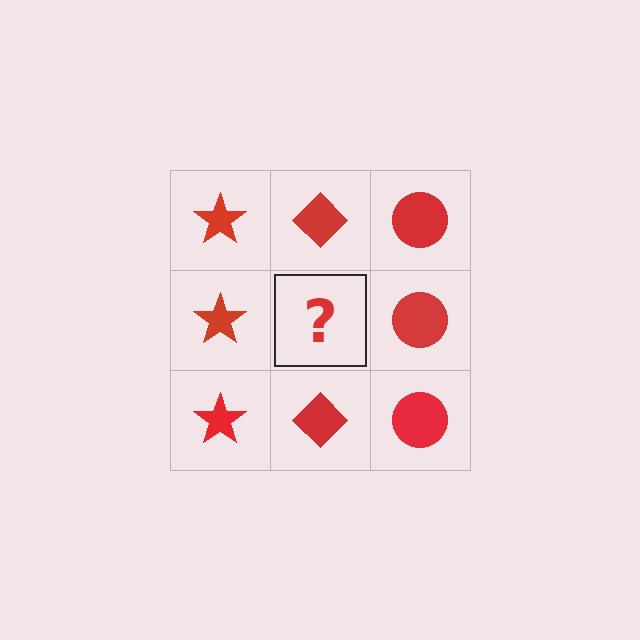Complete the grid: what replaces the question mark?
The question mark should be replaced with a red diamond.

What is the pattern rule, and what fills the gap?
The rule is that each column has a consistent shape. The gap should be filled with a red diamond.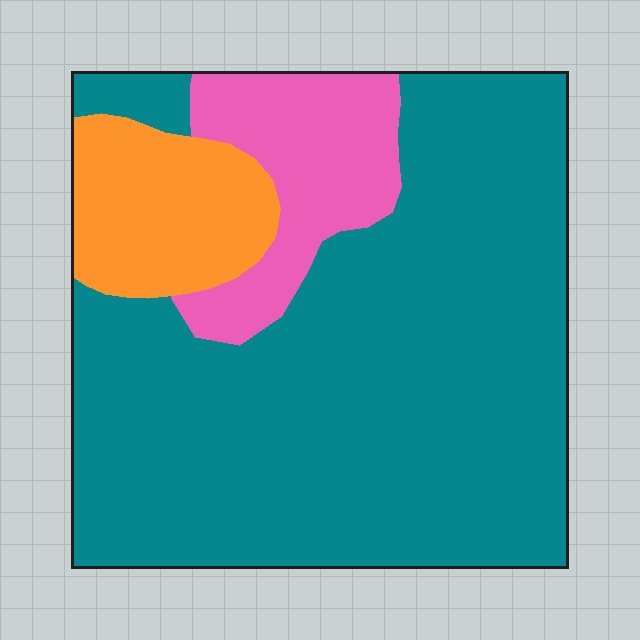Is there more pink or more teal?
Teal.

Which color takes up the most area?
Teal, at roughly 75%.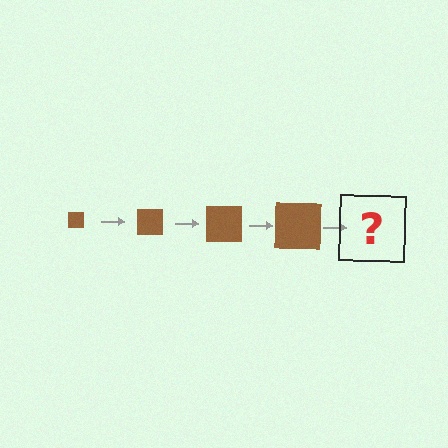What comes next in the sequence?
The next element should be a brown square, larger than the previous one.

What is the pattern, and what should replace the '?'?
The pattern is that the square gets progressively larger each step. The '?' should be a brown square, larger than the previous one.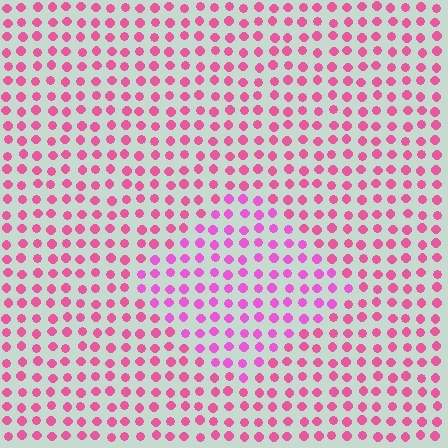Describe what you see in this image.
The image is filled with small pink elements in a uniform arrangement. A diamond-shaped region is visible where the elements are tinted to a slightly different hue, forming a subtle color boundary.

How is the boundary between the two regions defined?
The boundary is defined purely by a slight shift in hue (about 24 degrees). Spacing, size, and orientation are identical on both sides.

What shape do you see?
I see a diamond.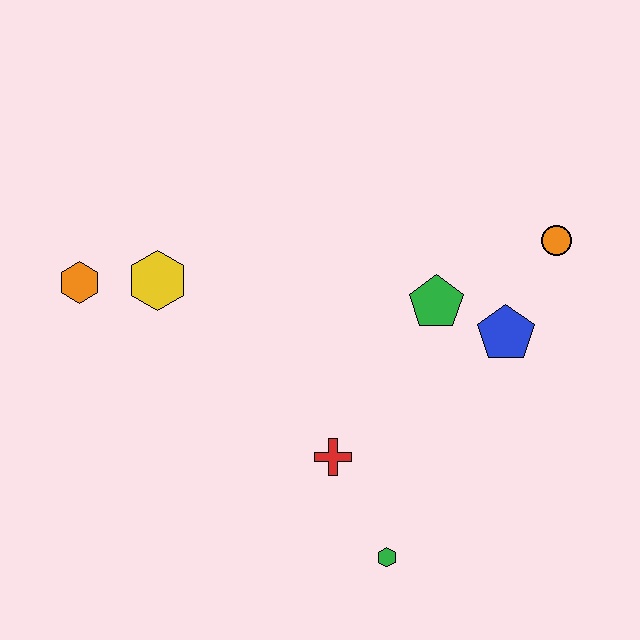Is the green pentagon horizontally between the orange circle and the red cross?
Yes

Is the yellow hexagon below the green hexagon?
No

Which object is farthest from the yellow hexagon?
The orange circle is farthest from the yellow hexagon.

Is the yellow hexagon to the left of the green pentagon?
Yes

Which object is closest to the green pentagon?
The blue pentagon is closest to the green pentagon.